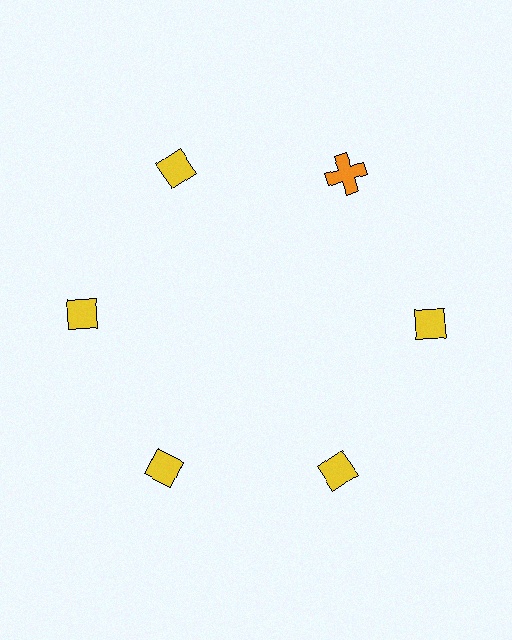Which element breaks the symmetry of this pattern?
The orange cross at roughly the 1 o'clock position breaks the symmetry. All other shapes are yellow diamonds.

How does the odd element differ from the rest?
It differs in both color (orange instead of yellow) and shape (cross instead of diamond).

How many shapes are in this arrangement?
There are 6 shapes arranged in a ring pattern.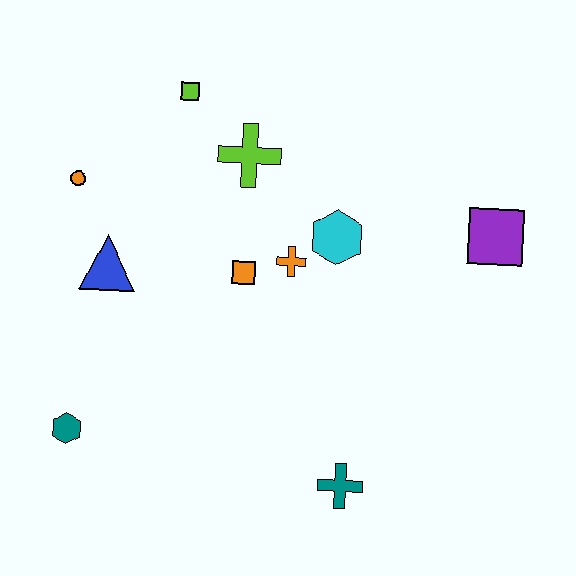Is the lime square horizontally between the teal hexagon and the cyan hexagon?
Yes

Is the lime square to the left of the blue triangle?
No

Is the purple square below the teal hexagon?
No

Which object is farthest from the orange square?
The purple square is farthest from the orange square.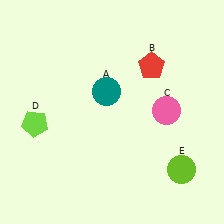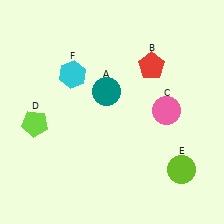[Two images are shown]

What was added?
A cyan hexagon (F) was added in Image 2.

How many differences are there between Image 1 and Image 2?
There is 1 difference between the two images.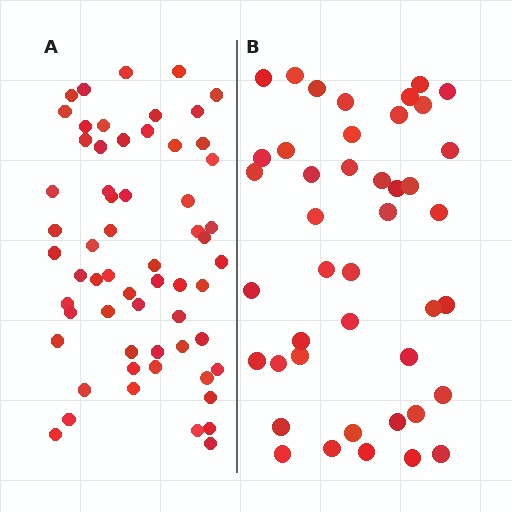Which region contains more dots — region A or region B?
Region A (the left region) has more dots.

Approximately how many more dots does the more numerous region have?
Region A has approximately 15 more dots than region B.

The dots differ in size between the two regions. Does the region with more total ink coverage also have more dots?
No. Region B has more total ink coverage because its dots are larger, but region A actually contains more individual dots. Total area can be misleading — the number of items is what matters here.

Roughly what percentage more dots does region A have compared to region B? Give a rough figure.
About 40% more.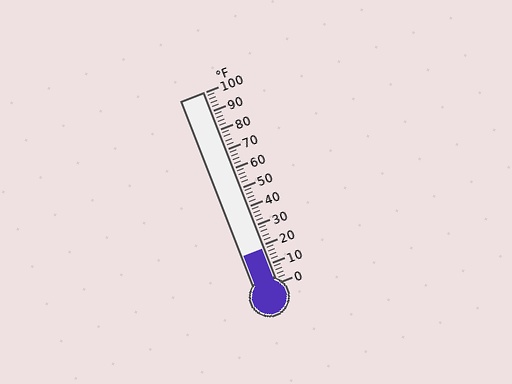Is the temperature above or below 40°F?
The temperature is below 40°F.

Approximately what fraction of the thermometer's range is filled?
The thermometer is filled to approximately 20% of its range.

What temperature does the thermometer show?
The thermometer shows approximately 18°F.